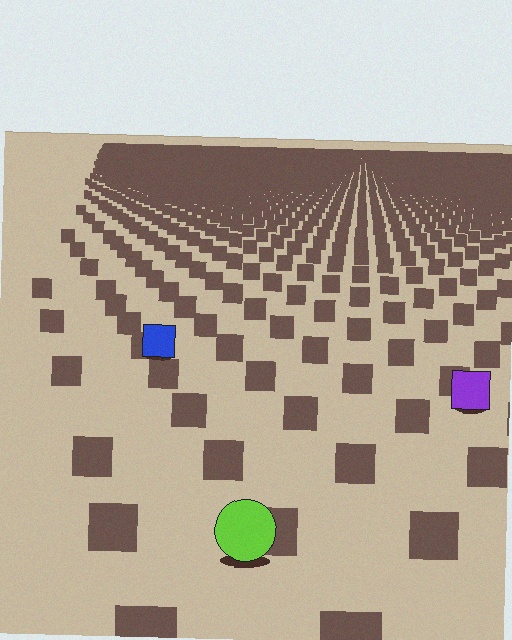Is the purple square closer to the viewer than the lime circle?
No. The lime circle is closer — you can tell from the texture gradient: the ground texture is coarser near it.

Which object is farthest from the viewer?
The blue square is farthest from the viewer. It appears smaller and the ground texture around it is denser.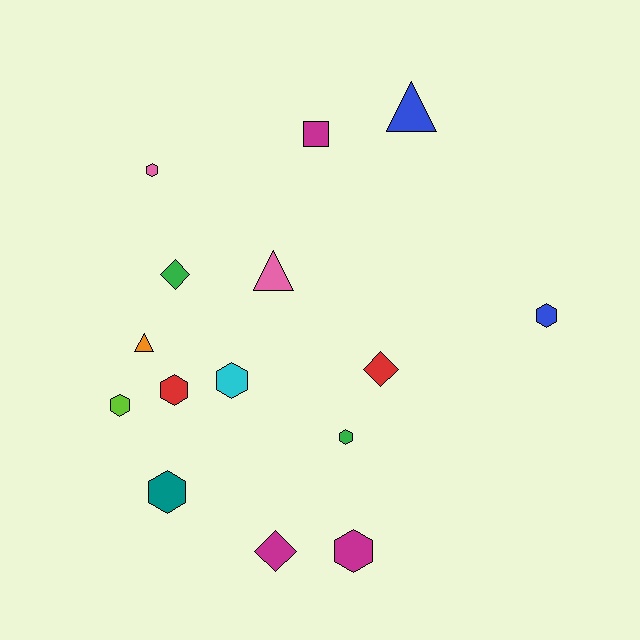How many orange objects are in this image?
There is 1 orange object.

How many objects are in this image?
There are 15 objects.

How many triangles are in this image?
There are 3 triangles.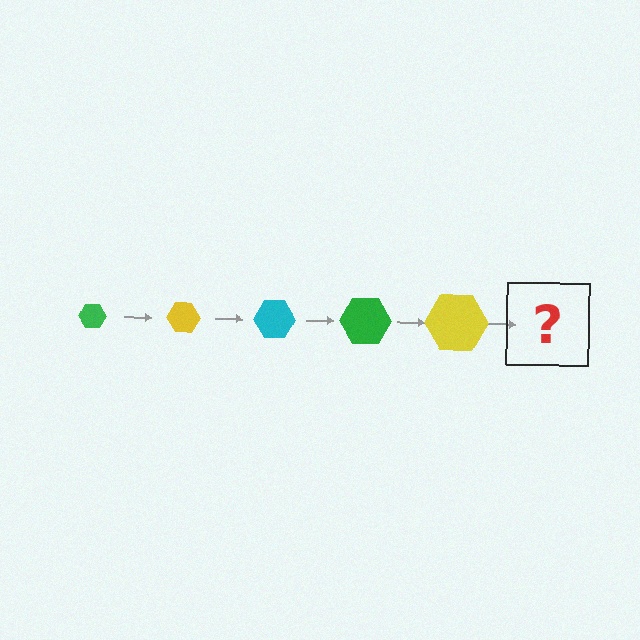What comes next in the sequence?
The next element should be a cyan hexagon, larger than the previous one.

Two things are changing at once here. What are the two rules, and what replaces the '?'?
The two rules are that the hexagon grows larger each step and the color cycles through green, yellow, and cyan. The '?' should be a cyan hexagon, larger than the previous one.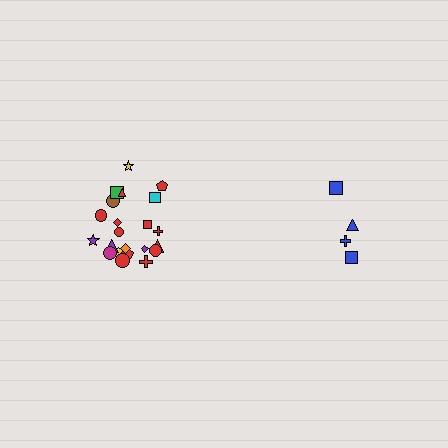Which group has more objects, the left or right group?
The left group.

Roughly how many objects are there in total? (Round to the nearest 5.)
Roughly 25 objects in total.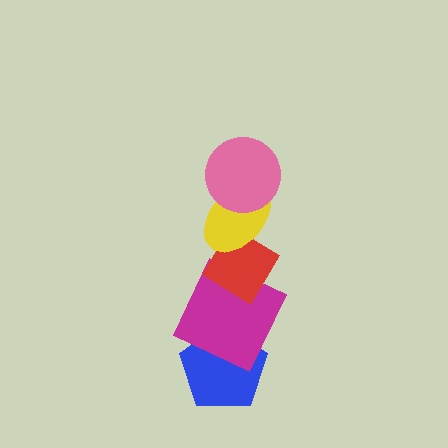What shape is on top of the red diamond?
The yellow ellipse is on top of the red diamond.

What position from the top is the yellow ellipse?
The yellow ellipse is 2nd from the top.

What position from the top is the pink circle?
The pink circle is 1st from the top.